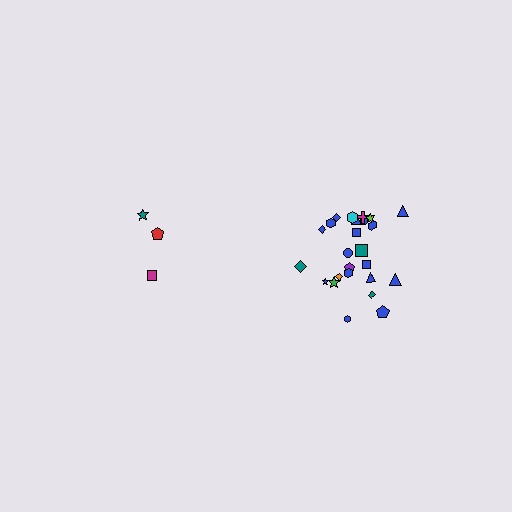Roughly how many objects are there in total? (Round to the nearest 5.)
Roughly 30 objects in total.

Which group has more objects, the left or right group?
The right group.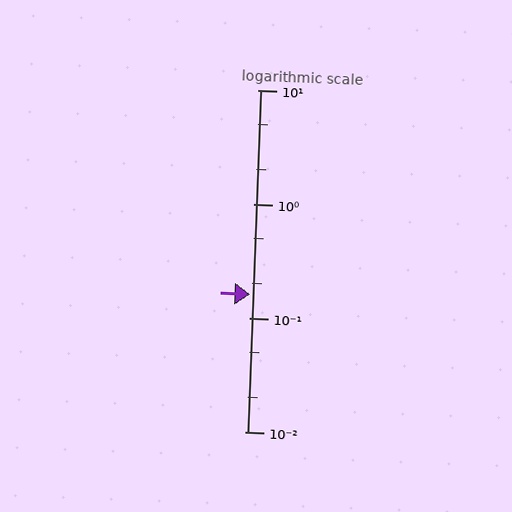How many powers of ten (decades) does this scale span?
The scale spans 3 decades, from 0.01 to 10.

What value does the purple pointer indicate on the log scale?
The pointer indicates approximately 0.16.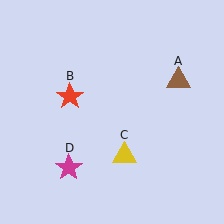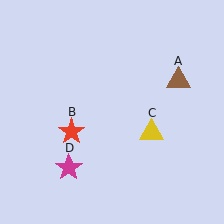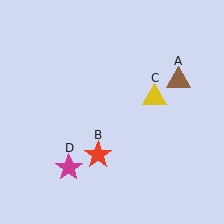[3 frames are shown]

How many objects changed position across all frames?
2 objects changed position: red star (object B), yellow triangle (object C).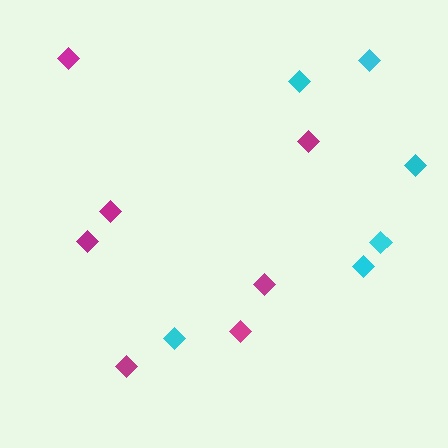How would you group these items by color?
There are 2 groups: one group of magenta diamonds (7) and one group of cyan diamonds (6).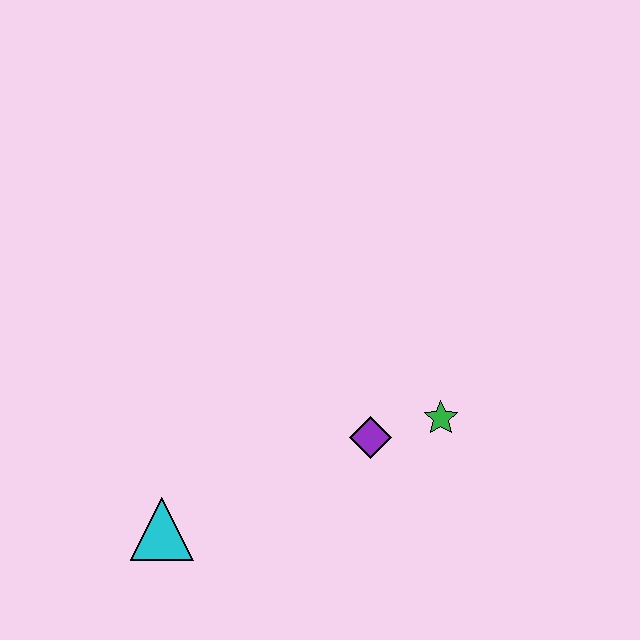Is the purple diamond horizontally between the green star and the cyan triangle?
Yes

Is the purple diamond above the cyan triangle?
Yes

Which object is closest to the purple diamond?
The green star is closest to the purple diamond.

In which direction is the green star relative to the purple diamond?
The green star is to the right of the purple diamond.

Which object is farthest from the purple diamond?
The cyan triangle is farthest from the purple diamond.